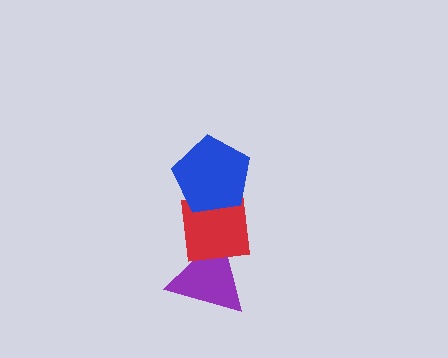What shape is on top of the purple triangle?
The red square is on top of the purple triangle.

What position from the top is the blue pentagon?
The blue pentagon is 1st from the top.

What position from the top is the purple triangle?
The purple triangle is 3rd from the top.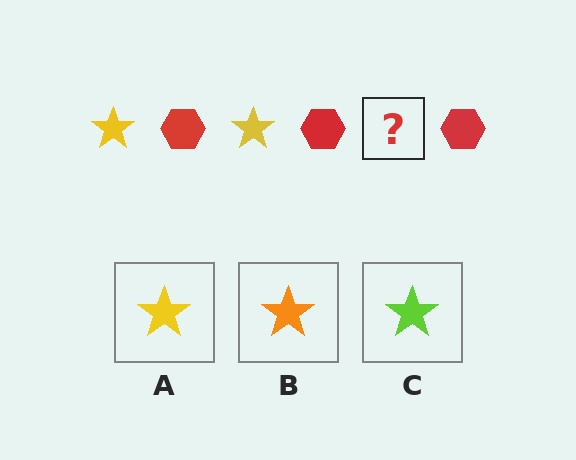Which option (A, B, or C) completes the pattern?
A.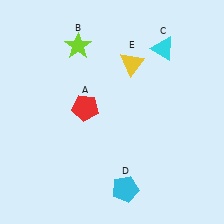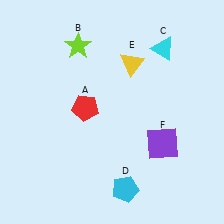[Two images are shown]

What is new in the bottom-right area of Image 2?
A purple square (F) was added in the bottom-right area of Image 2.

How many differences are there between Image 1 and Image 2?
There is 1 difference between the two images.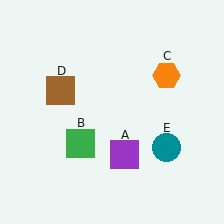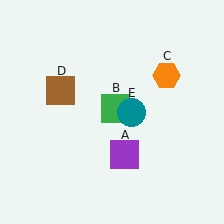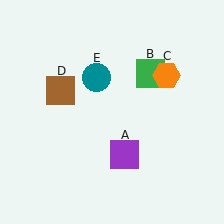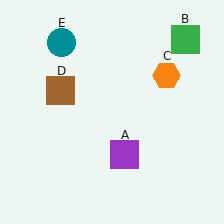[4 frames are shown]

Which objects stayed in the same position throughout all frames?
Purple square (object A) and orange hexagon (object C) and brown square (object D) remained stationary.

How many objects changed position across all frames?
2 objects changed position: green square (object B), teal circle (object E).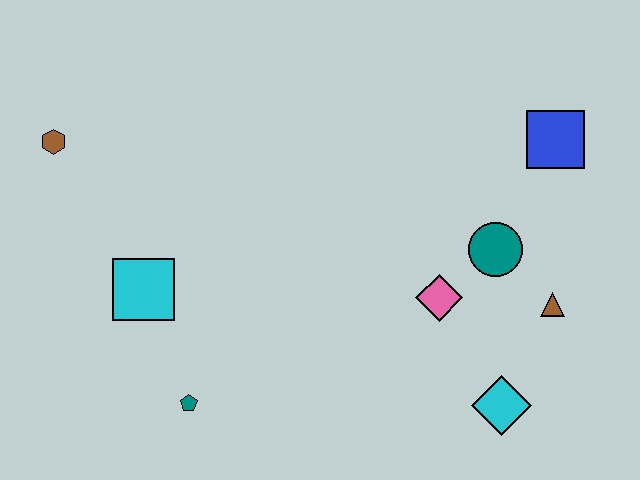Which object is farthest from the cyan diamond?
The brown hexagon is farthest from the cyan diamond.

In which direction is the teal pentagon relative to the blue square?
The teal pentagon is to the left of the blue square.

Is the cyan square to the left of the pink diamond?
Yes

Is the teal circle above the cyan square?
Yes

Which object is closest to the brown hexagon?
The cyan square is closest to the brown hexagon.